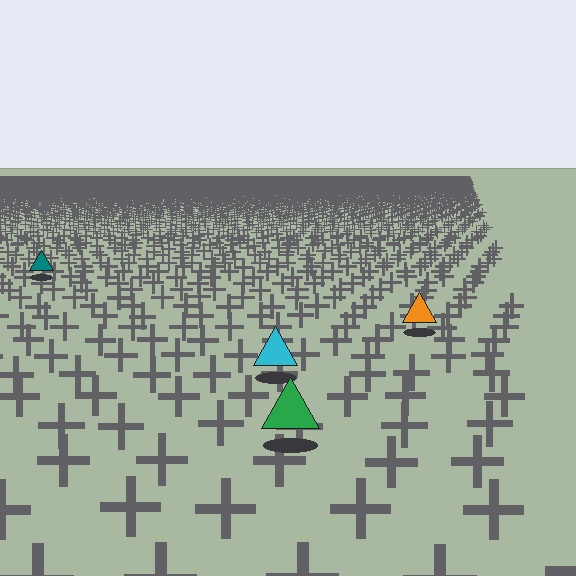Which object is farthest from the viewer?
The teal triangle is farthest from the viewer. It appears smaller and the ground texture around it is denser.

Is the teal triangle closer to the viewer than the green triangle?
No. The green triangle is closer — you can tell from the texture gradient: the ground texture is coarser near it.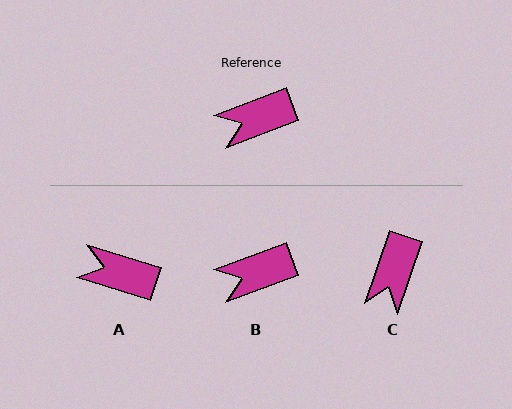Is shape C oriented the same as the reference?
No, it is off by about 51 degrees.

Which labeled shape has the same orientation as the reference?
B.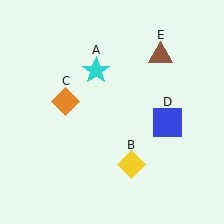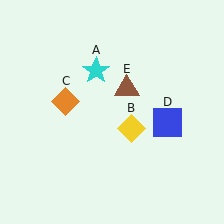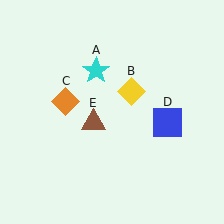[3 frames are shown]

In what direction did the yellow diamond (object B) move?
The yellow diamond (object B) moved up.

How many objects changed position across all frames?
2 objects changed position: yellow diamond (object B), brown triangle (object E).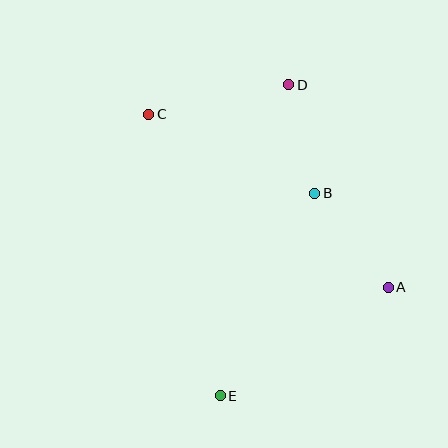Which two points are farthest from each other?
Points D and E are farthest from each other.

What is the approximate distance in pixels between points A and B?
The distance between A and B is approximately 119 pixels.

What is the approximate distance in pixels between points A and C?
The distance between A and C is approximately 295 pixels.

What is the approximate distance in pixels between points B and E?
The distance between B and E is approximately 224 pixels.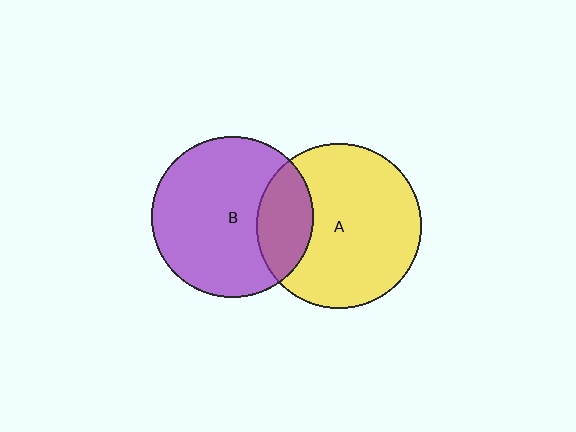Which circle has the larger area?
Circle A (yellow).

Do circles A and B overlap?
Yes.